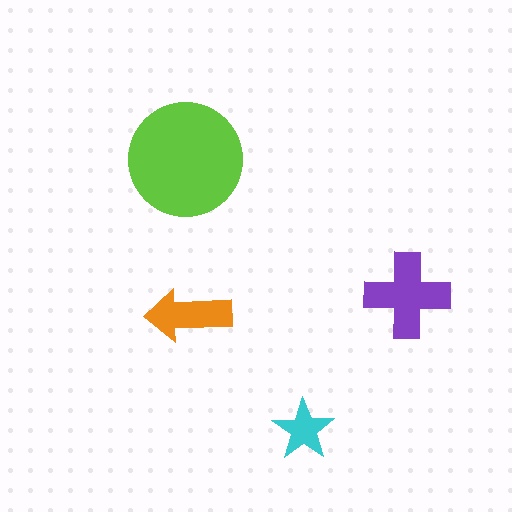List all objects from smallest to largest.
The cyan star, the orange arrow, the purple cross, the lime circle.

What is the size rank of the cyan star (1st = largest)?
4th.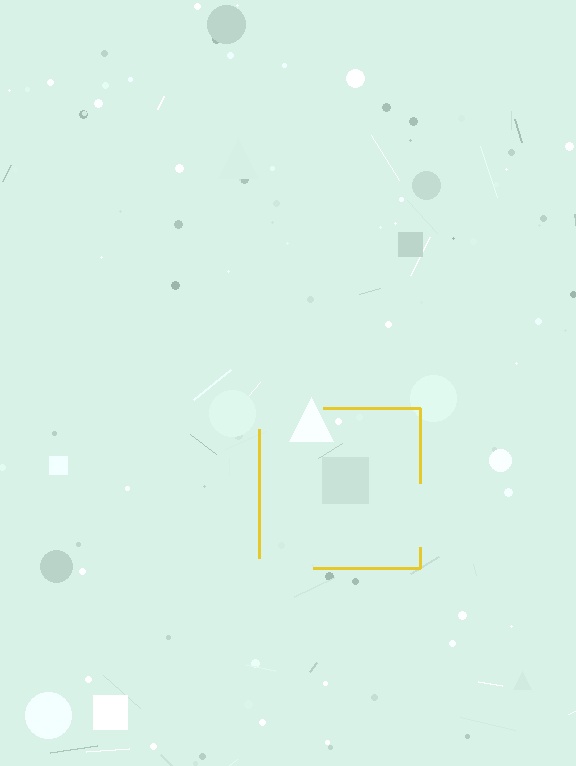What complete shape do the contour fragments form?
The contour fragments form a square.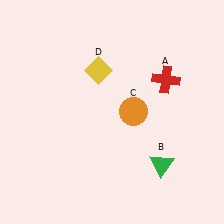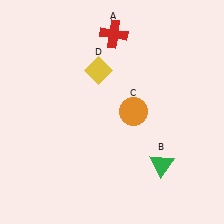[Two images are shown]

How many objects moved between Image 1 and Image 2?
1 object moved between the two images.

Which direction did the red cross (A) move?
The red cross (A) moved left.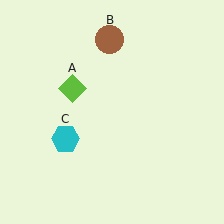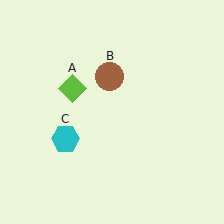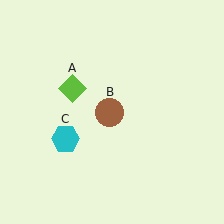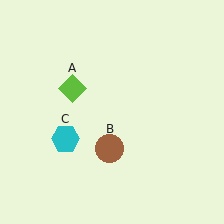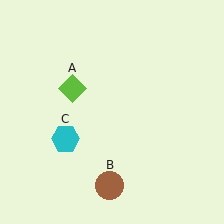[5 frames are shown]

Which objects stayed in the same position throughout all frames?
Lime diamond (object A) and cyan hexagon (object C) remained stationary.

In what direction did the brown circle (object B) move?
The brown circle (object B) moved down.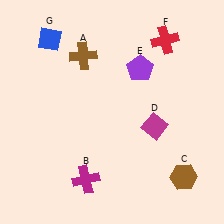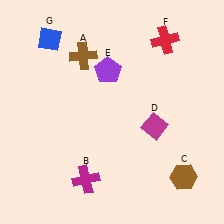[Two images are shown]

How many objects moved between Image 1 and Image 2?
1 object moved between the two images.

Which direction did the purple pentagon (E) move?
The purple pentagon (E) moved left.